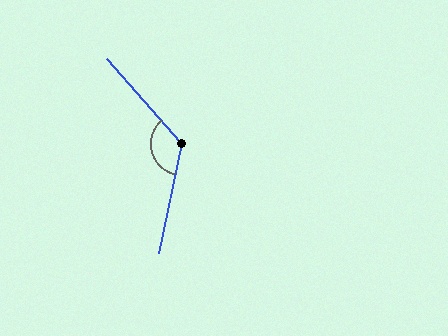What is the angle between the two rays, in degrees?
Approximately 127 degrees.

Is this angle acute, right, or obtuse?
It is obtuse.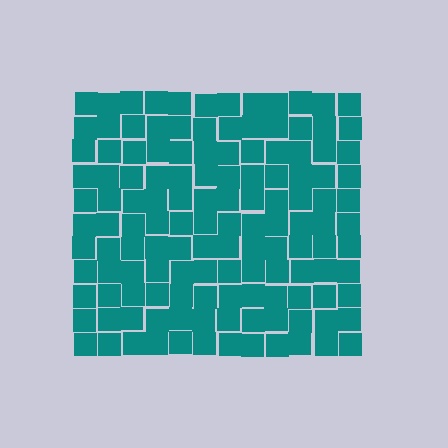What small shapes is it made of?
It is made of small squares.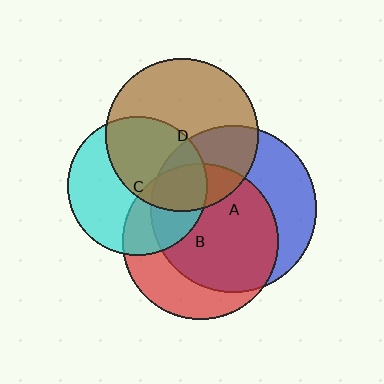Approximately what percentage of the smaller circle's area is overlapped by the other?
Approximately 35%.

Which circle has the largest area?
Circle A (blue).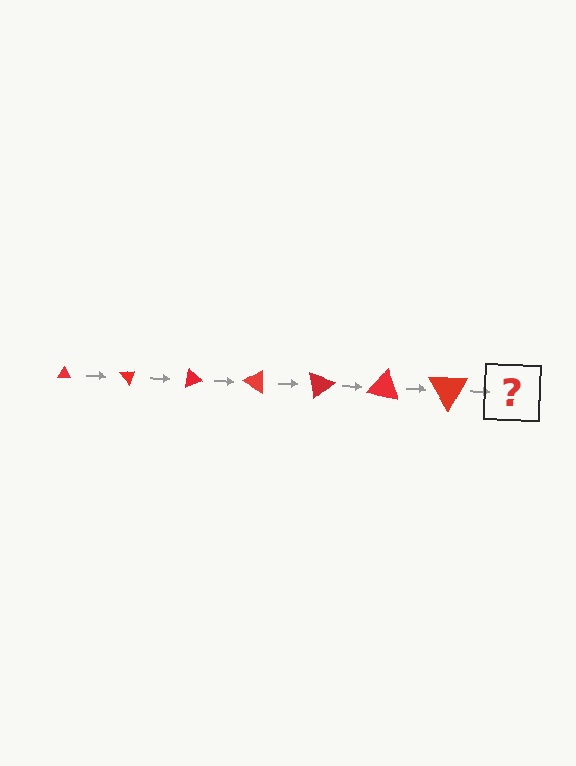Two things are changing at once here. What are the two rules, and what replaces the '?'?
The two rules are that the triangle grows larger each step and it rotates 50 degrees each step. The '?' should be a triangle, larger than the previous one and rotated 350 degrees from the start.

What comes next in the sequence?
The next element should be a triangle, larger than the previous one and rotated 350 degrees from the start.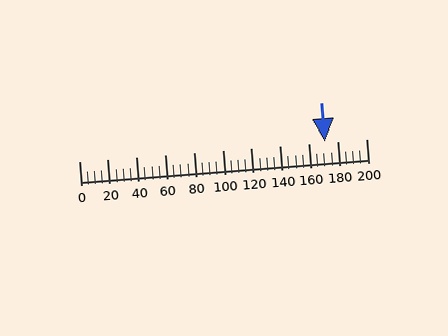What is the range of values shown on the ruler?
The ruler shows values from 0 to 200.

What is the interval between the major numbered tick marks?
The major tick marks are spaced 20 units apart.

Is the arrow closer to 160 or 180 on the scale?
The arrow is closer to 180.